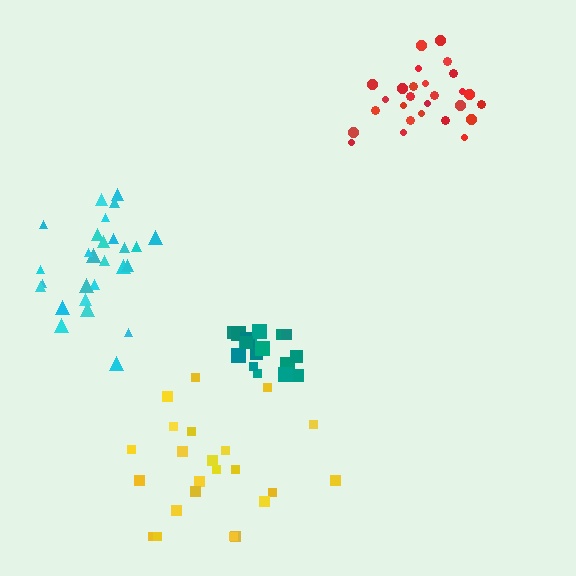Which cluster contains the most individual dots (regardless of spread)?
Red (28).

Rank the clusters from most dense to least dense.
red, teal, cyan, yellow.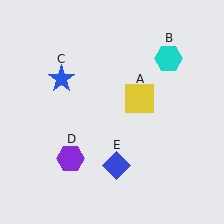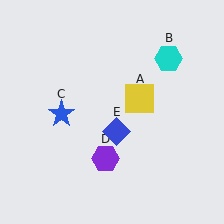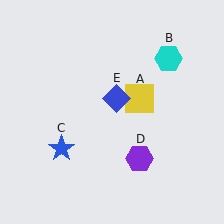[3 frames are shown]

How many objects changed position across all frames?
3 objects changed position: blue star (object C), purple hexagon (object D), blue diamond (object E).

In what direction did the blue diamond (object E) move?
The blue diamond (object E) moved up.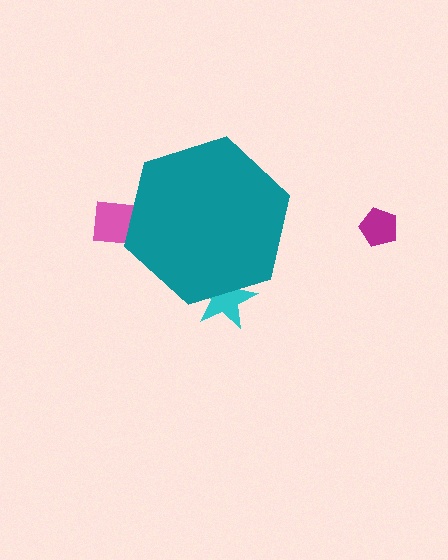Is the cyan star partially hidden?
Yes, the cyan star is partially hidden behind the teal hexagon.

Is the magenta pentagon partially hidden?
No, the magenta pentagon is fully visible.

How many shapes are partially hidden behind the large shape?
2 shapes are partially hidden.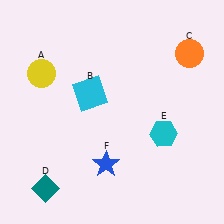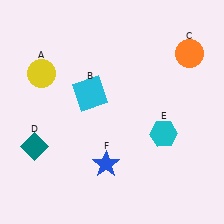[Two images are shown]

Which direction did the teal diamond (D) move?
The teal diamond (D) moved up.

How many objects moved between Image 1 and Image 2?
1 object moved between the two images.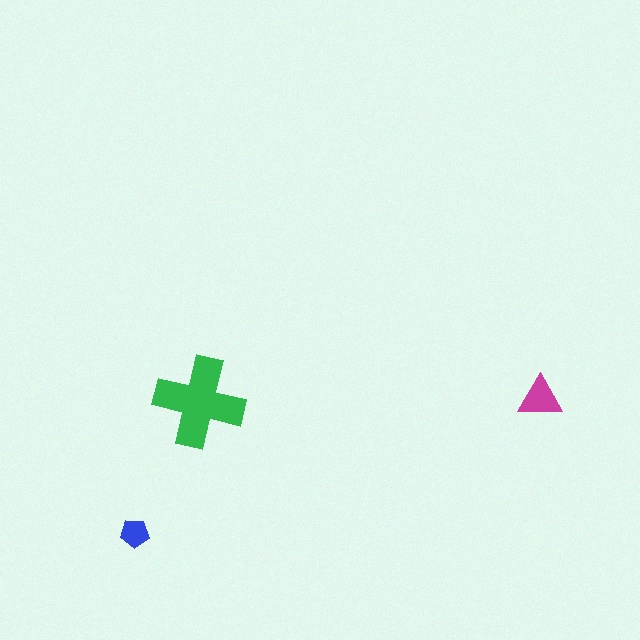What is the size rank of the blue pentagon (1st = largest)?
3rd.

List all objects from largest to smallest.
The green cross, the magenta triangle, the blue pentagon.